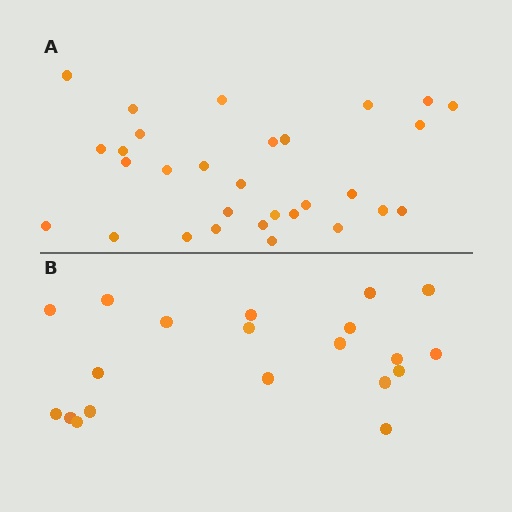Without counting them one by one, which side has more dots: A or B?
Region A (the top region) has more dots.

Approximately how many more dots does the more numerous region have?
Region A has roughly 10 or so more dots than region B.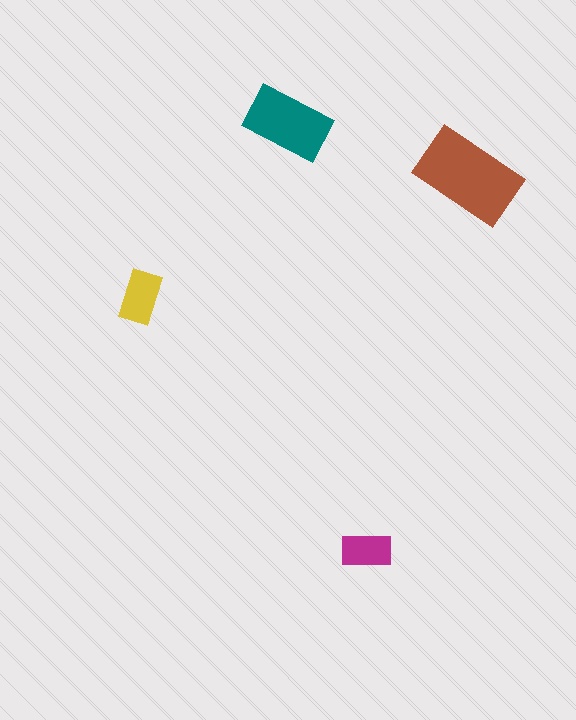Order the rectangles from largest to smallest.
the brown one, the teal one, the yellow one, the magenta one.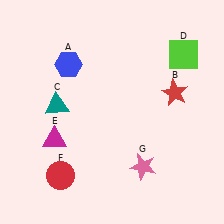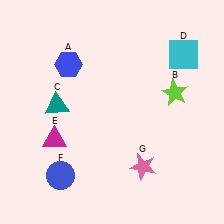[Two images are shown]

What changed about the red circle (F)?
In Image 1, F is red. In Image 2, it changed to blue.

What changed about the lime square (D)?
In Image 1, D is lime. In Image 2, it changed to cyan.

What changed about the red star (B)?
In Image 1, B is red. In Image 2, it changed to lime.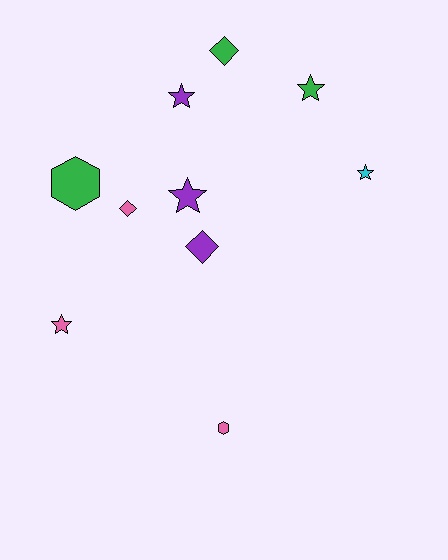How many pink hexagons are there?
There is 1 pink hexagon.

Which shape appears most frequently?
Star, with 5 objects.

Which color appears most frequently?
Pink, with 3 objects.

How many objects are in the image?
There are 10 objects.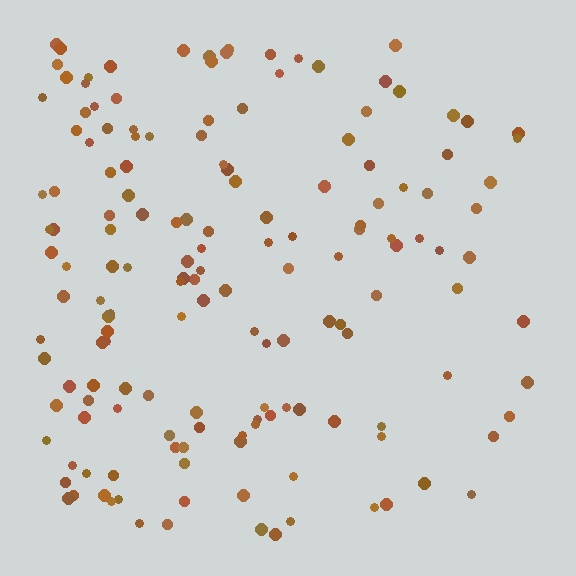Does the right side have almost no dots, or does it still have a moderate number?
Still a moderate number, just noticeably fewer than the left.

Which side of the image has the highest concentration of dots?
The left.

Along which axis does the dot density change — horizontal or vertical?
Horizontal.